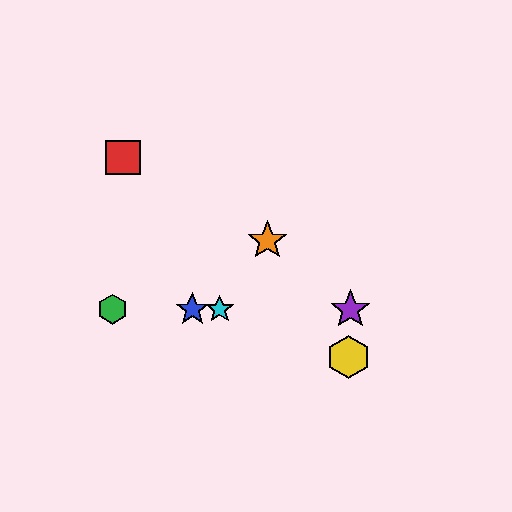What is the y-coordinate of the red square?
The red square is at y≈158.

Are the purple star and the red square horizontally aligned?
No, the purple star is at y≈309 and the red square is at y≈158.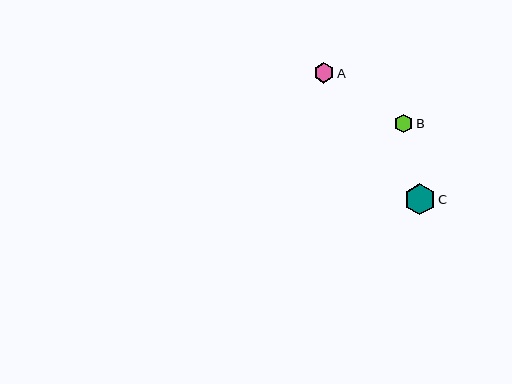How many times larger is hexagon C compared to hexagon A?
Hexagon C is approximately 1.6 times the size of hexagon A.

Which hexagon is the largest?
Hexagon C is the largest with a size of approximately 31 pixels.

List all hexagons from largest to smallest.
From largest to smallest: C, A, B.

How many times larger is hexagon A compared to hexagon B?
Hexagon A is approximately 1.1 times the size of hexagon B.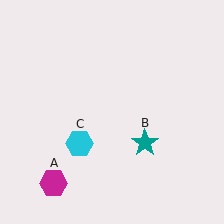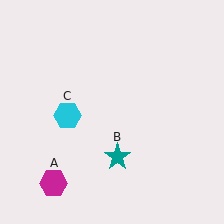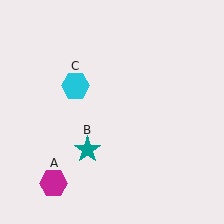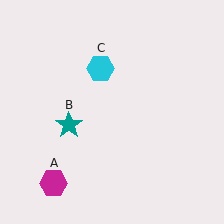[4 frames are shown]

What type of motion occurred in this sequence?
The teal star (object B), cyan hexagon (object C) rotated clockwise around the center of the scene.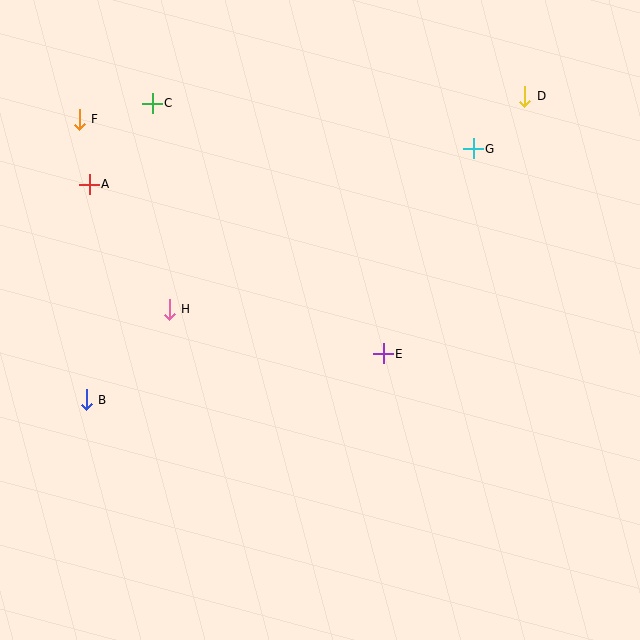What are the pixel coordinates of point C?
Point C is at (152, 103).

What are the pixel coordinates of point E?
Point E is at (383, 354).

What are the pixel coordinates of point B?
Point B is at (86, 400).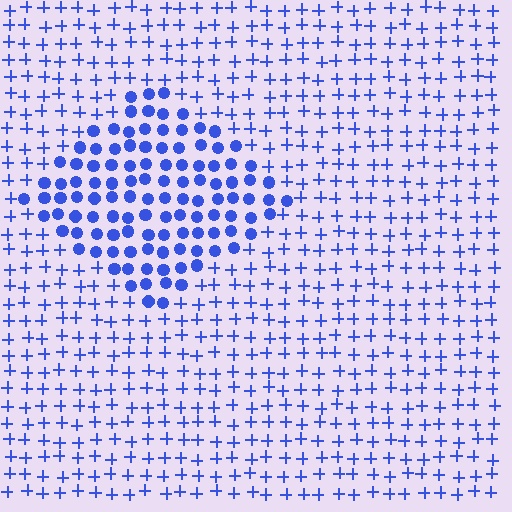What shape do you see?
I see a diamond.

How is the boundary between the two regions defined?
The boundary is defined by a change in element shape: circles inside vs. plus signs outside. All elements share the same color and spacing.